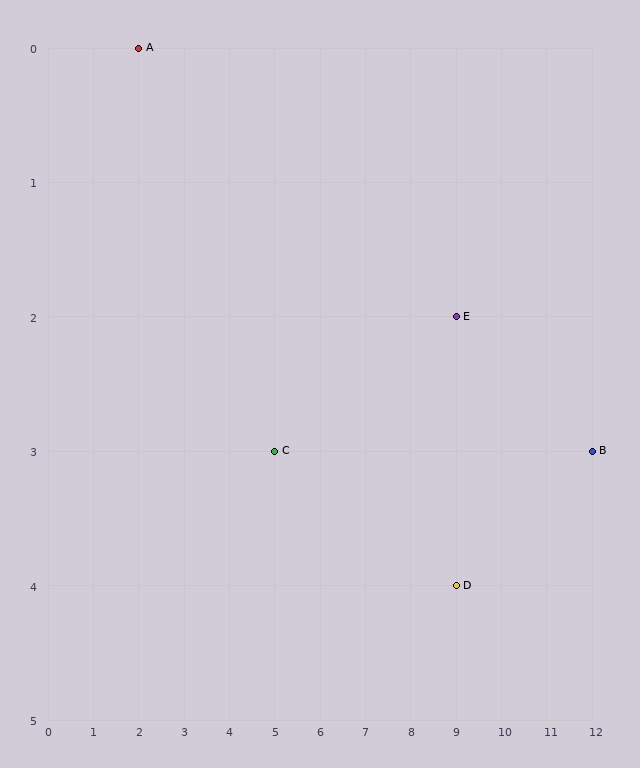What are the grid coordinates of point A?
Point A is at grid coordinates (2, 0).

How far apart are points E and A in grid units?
Points E and A are 7 columns and 2 rows apart (about 7.3 grid units diagonally).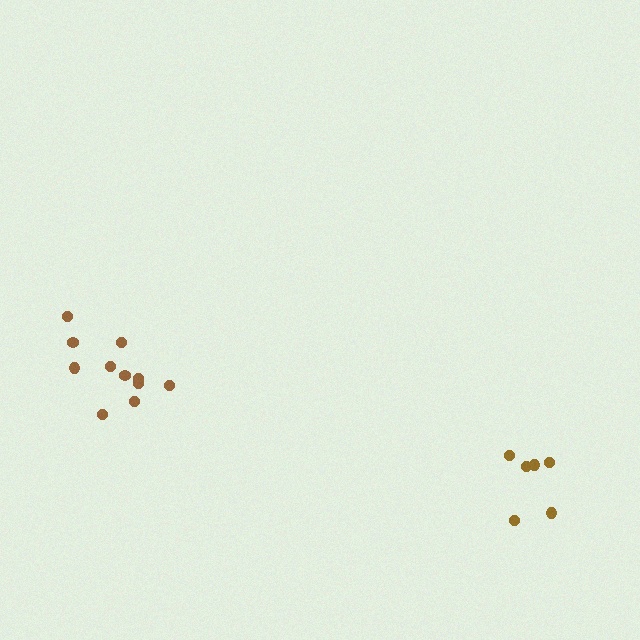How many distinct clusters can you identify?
There are 2 distinct clusters.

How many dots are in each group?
Group 1: 6 dots, Group 2: 11 dots (17 total).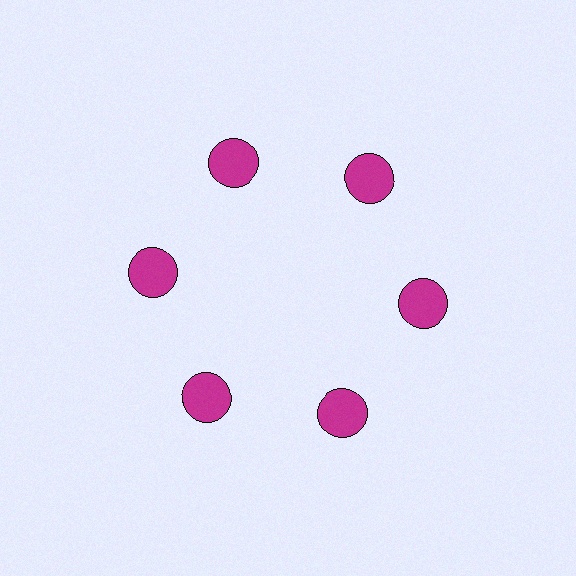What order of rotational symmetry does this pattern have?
This pattern has 6-fold rotational symmetry.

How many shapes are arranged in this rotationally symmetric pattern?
There are 6 shapes, arranged in 6 groups of 1.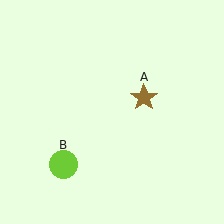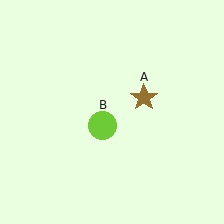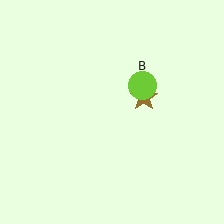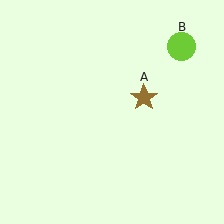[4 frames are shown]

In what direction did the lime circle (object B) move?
The lime circle (object B) moved up and to the right.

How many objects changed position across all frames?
1 object changed position: lime circle (object B).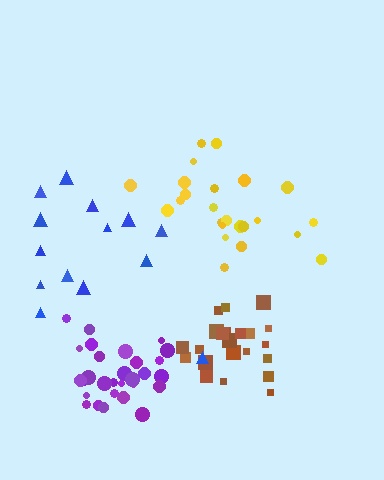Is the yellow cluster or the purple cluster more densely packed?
Purple.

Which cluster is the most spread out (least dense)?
Blue.